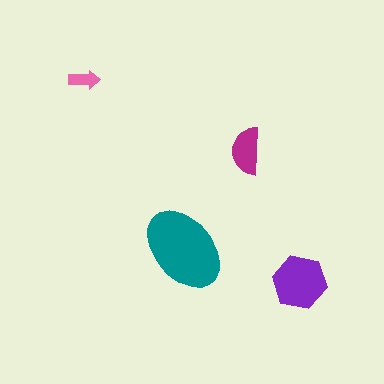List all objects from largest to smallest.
The teal ellipse, the purple hexagon, the magenta semicircle, the pink arrow.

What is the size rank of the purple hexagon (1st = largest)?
2nd.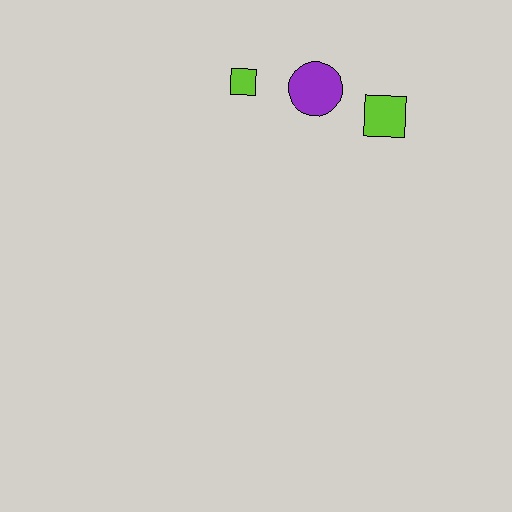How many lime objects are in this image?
There are 2 lime objects.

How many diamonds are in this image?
There are no diamonds.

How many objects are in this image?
There are 3 objects.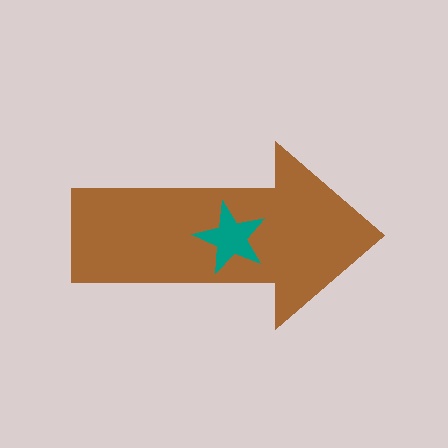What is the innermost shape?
The teal star.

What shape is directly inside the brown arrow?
The teal star.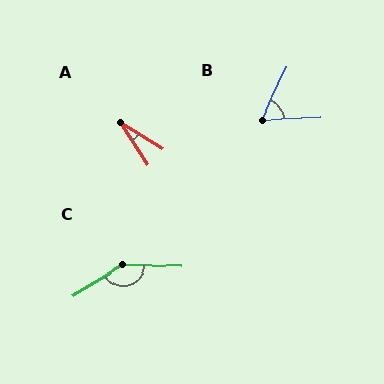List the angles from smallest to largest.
A (26°), B (61°), C (146°).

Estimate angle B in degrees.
Approximately 61 degrees.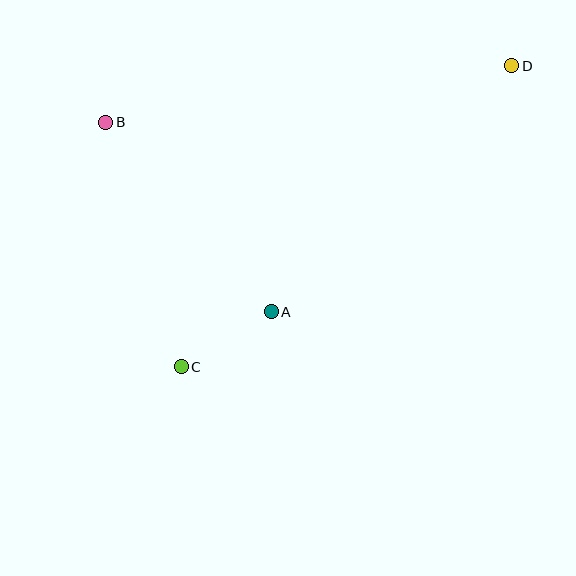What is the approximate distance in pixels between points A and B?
The distance between A and B is approximately 251 pixels.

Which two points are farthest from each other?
Points C and D are farthest from each other.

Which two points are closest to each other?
Points A and C are closest to each other.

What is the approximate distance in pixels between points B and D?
The distance between B and D is approximately 410 pixels.